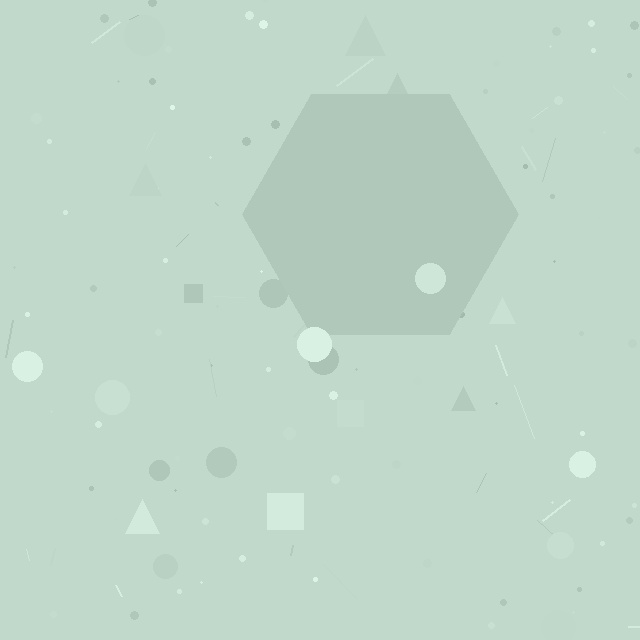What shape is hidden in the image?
A hexagon is hidden in the image.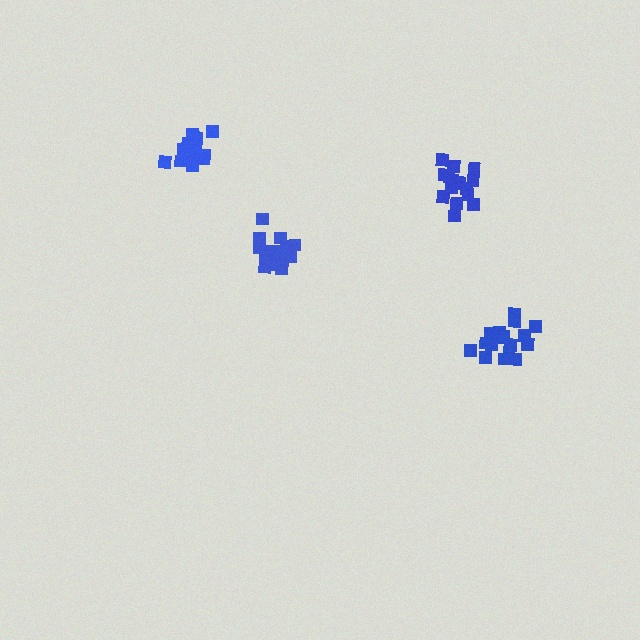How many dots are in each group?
Group 1: 17 dots, Group 2: 15 dots, Group 3: 18 dots, Group 4: 19 dots (69 total).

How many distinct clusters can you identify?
There are 4 distinct clusters.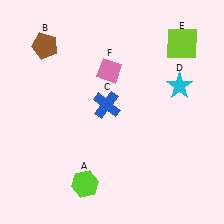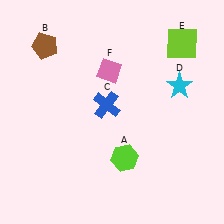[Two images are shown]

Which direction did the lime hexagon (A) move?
The lime hexagon (A) moved right.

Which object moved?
The lime hexagon (A) moved right.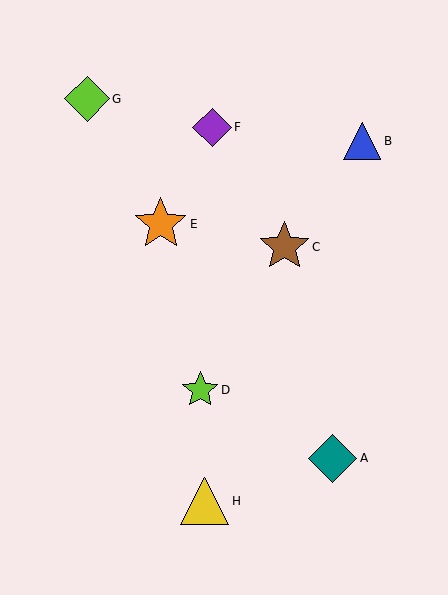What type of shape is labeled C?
Shape C is a brown star.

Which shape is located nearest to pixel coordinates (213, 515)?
The yellow triangle (labeled H) at (205, 501) is nearest to that location.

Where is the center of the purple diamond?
The center of the purple diamond is at (212, 127).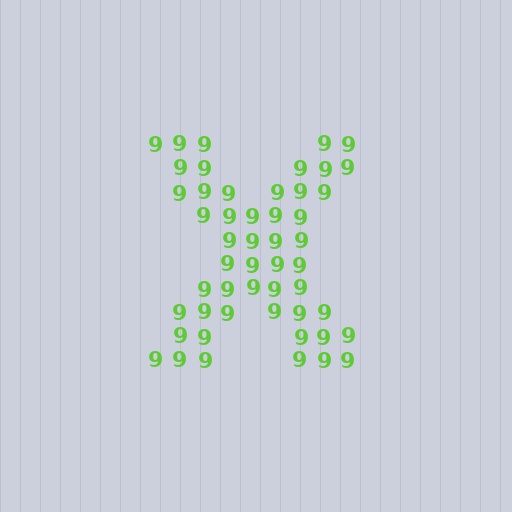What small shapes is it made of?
It is made of small digit 9's.